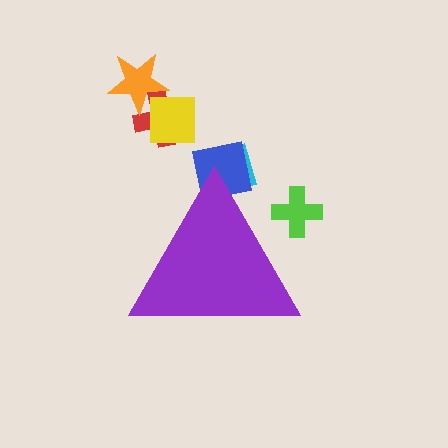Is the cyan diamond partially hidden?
Yes, the cyan diamond is partially hidden behind the purple triangle.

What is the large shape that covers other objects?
A purple triangle.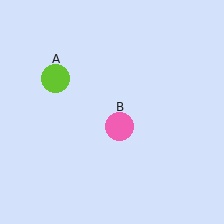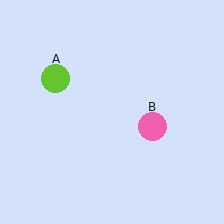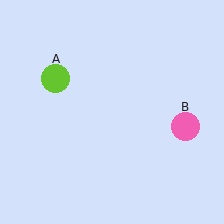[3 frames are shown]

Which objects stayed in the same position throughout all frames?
Lime circle (object A) remained stationary.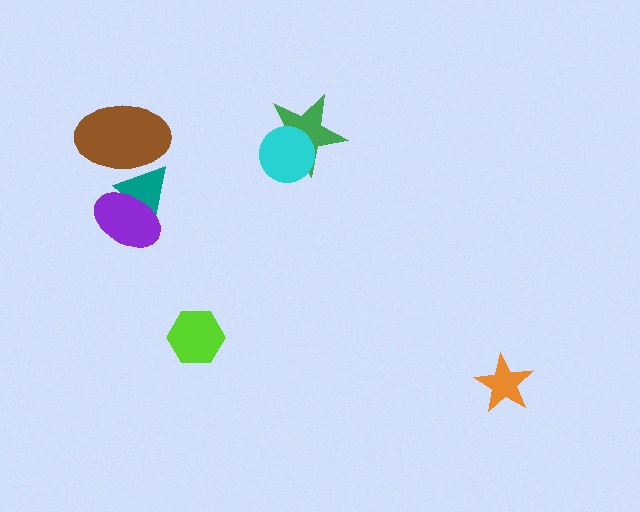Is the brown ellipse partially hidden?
No, no other shape covers it.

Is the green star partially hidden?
Yes, it is partially covered by another shape.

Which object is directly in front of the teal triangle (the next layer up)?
The brown ellipse is directly in front of the teal triangle.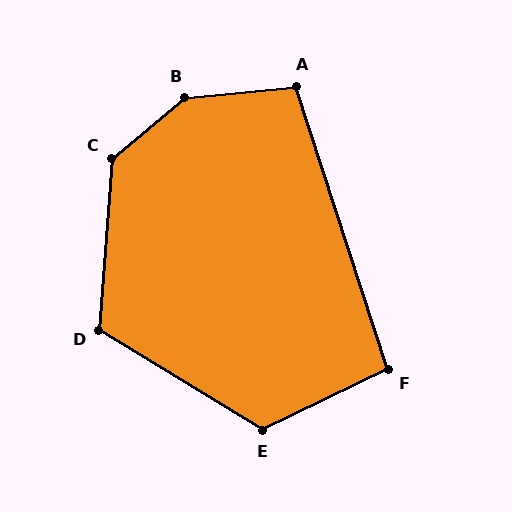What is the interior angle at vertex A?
Approximately 103 degrees (obtuse).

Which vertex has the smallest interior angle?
F, at approximately 98 degrees.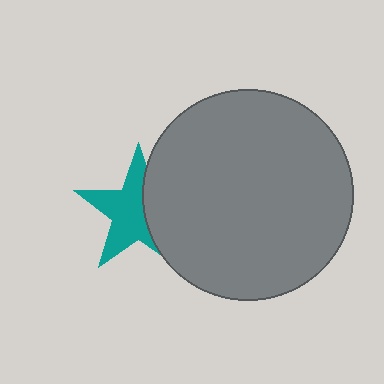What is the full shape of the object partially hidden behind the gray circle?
The partially hidden object is a teal star.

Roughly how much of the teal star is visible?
About half of it is visible (roughly 61%).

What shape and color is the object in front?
The object in front is a gray circle.